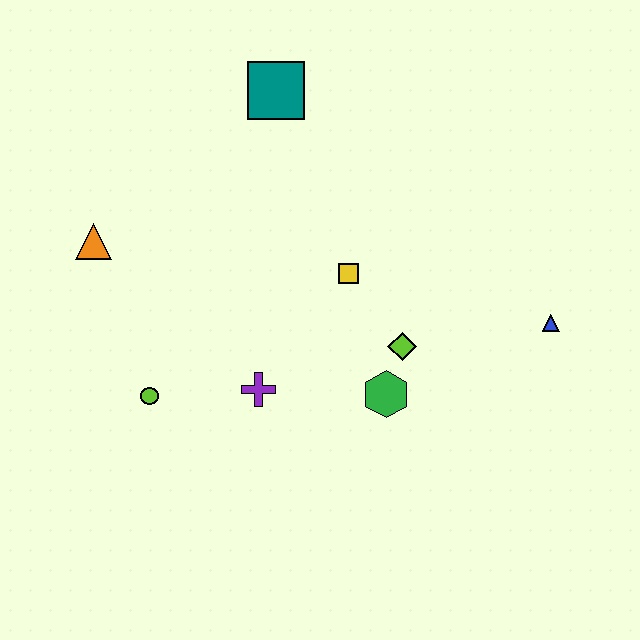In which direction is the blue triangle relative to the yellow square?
The blue triangle is to the right of the yellow square.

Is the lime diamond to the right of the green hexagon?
Yes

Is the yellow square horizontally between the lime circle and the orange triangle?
No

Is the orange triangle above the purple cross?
Yes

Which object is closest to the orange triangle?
The lime circle is closest to the orange triangle.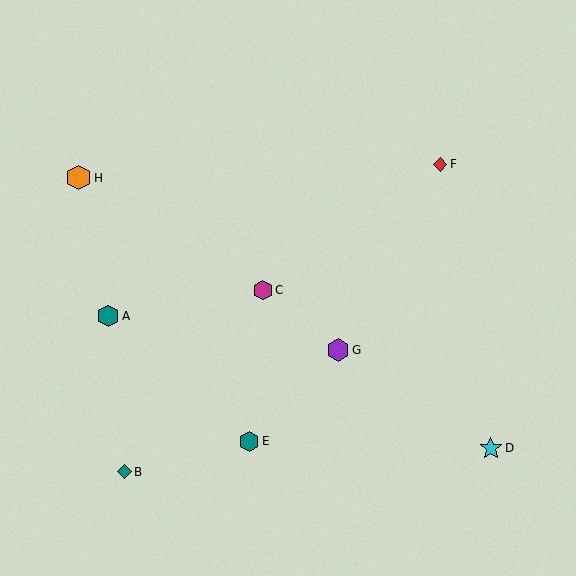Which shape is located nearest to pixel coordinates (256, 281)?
The magenta hexagon (labeled C) at (263, 290) is nearest to that location.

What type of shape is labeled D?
Shape D is a cyan star.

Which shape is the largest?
The orange hexagon (labeled H) is the largest.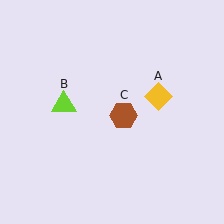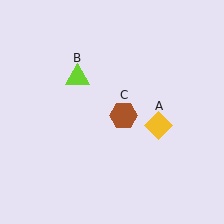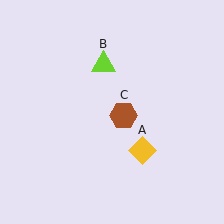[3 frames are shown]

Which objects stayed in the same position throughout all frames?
Brown hexagon (object C) remained stationary.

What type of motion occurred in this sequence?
The yellow diamond (object A), lime triangle (object B) rotated clockwise around the center of the scene.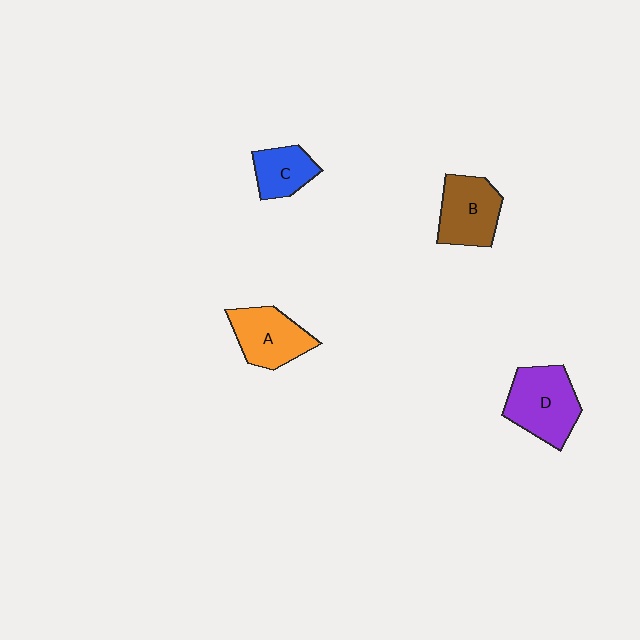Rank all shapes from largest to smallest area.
From largest to smallest: D (purple), B (brown), A (orange), C (blue).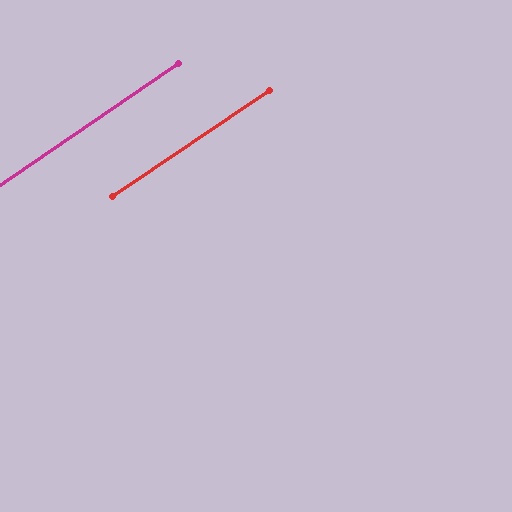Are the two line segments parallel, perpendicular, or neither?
Parallel — their directions differ by only 0.2°.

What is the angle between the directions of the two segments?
Approximately 0 degrees.